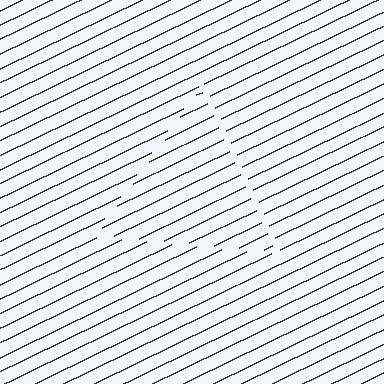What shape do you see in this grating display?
An illusory triangle. The interior of the shape contains the same grating, shifted by half a period — the contour is defined by the phase discontinuity where line-ends from the inner and outer gratings abut.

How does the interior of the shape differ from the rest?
The interior of the shape contains the same grating, shifted by half a period — the contour is defined by the phase discontinuity where line-ends from the inner and outer gratings abut.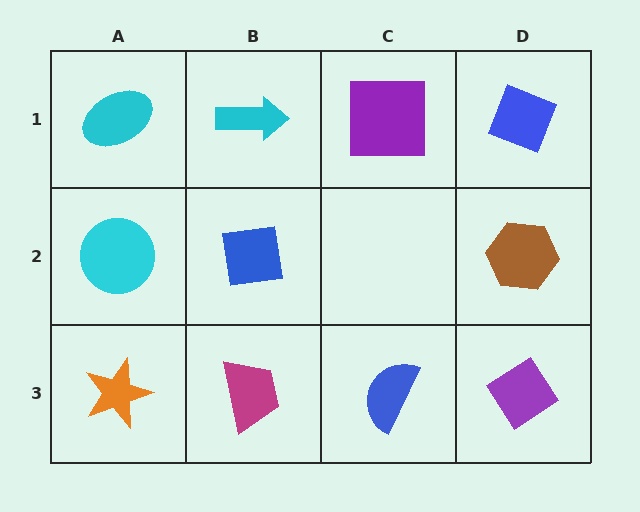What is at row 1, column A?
A cyan ellipse.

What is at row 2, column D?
A brown hexagon.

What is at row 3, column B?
A magenta trapezoid.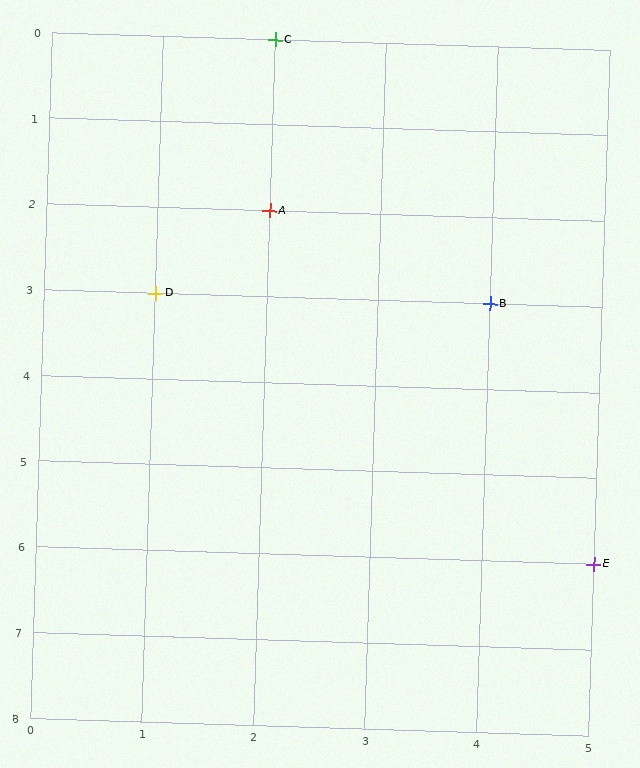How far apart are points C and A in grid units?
Points C and A are 2 rows apart.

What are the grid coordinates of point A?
Point A is at grid coordinates (2, 2).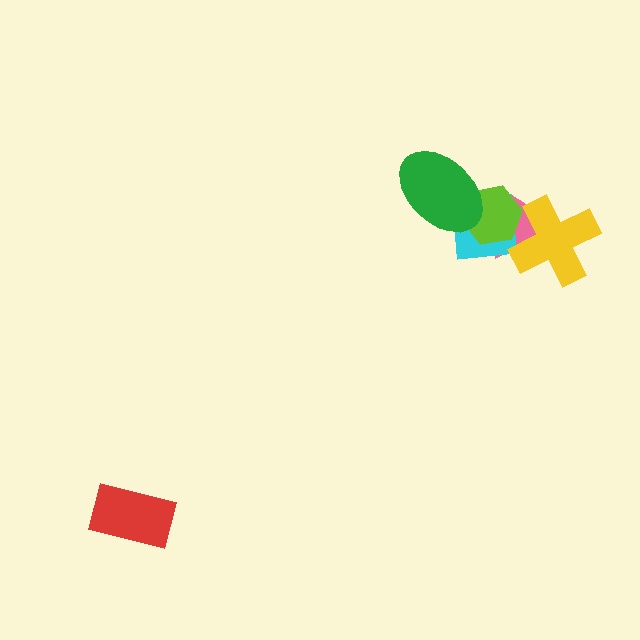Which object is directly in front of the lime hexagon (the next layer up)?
The green ellipse is directly in front of the lime hexagon.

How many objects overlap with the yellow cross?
3 objects overlap with the yellow cross.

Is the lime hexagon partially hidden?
Yes, it is partially covered by another shape.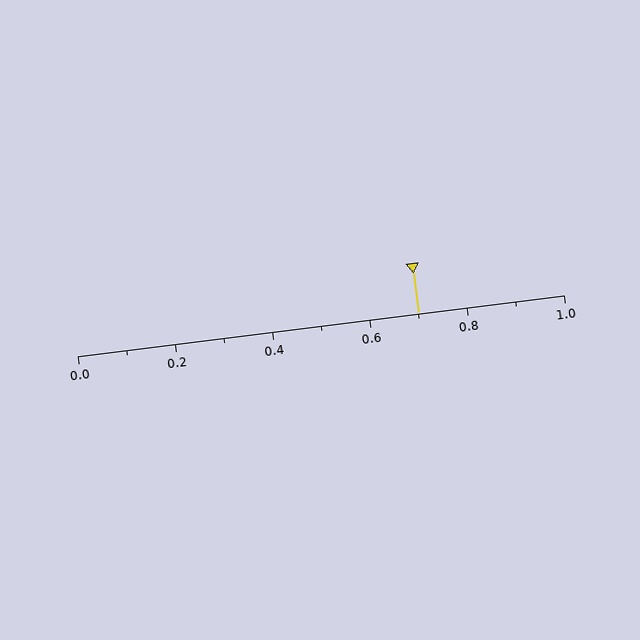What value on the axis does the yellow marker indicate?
The marker indicates approximately 0.7.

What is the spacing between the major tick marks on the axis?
The major ticks are spaced 0.2 apart.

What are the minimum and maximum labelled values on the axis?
The axis runs from 0.0 to 1.0.